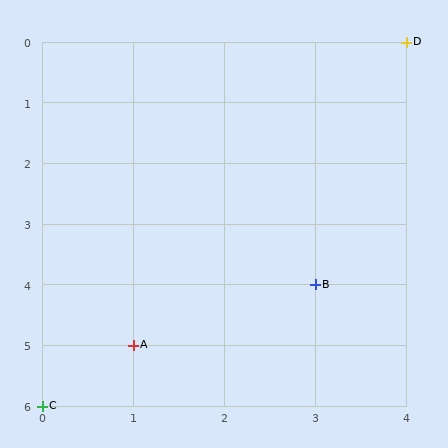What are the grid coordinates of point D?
Point D is at grid coordinates (4, 0).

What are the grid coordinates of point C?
Point C is at grid coordinates (0, 6).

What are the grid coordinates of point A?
Point A is at grid coordinates (1, 5).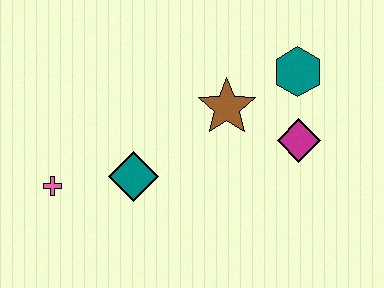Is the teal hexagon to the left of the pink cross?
No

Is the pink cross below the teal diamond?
Yes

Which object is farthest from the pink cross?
The teal hexagon is farthest from the pink cross.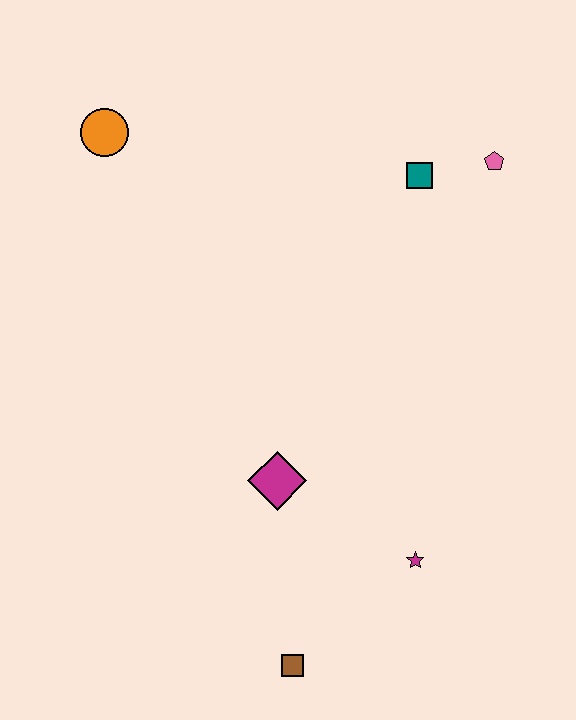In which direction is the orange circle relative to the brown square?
The orange circle is above the brown square.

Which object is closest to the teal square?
The pink pentagon is closest to the teal square.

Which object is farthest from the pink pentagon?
The brown square is farthest from the pink pentagon.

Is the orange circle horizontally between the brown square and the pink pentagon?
No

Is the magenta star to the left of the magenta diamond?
No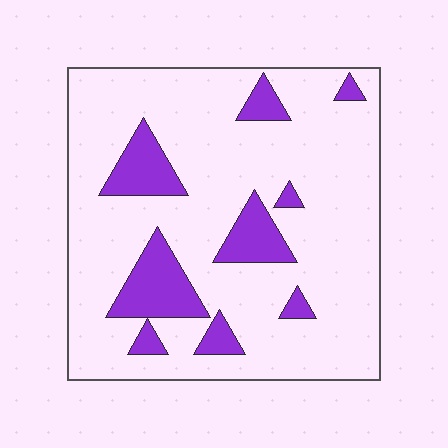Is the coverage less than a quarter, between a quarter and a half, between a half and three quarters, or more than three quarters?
Less than a quarter.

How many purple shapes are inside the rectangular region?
9.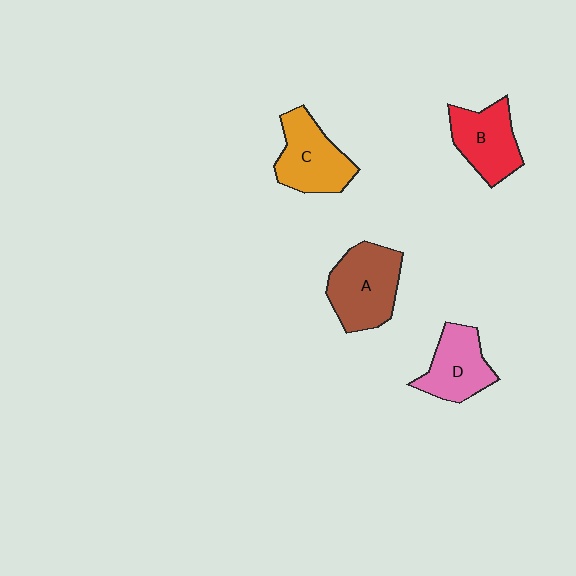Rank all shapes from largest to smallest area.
From largest to smallest: A (brown), C (orange), B (red), D (pink).